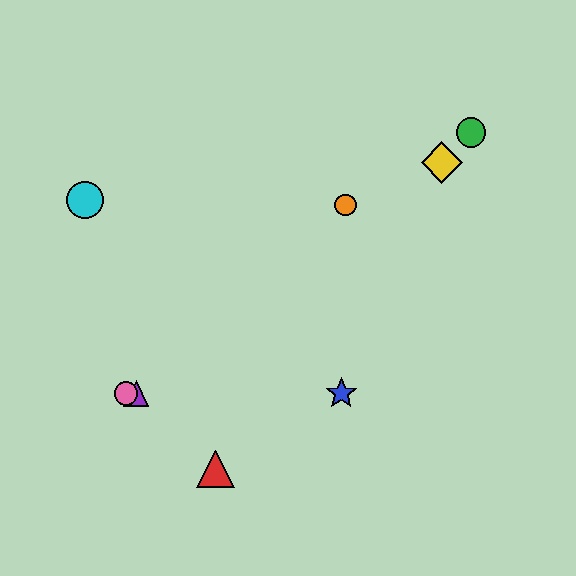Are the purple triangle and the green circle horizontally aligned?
No, the purple triangle is at y≈394 and the green circle is at y≈132.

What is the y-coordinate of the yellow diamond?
The yellow diamond is at y≈163.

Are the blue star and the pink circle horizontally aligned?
Yes, both are at y≈394.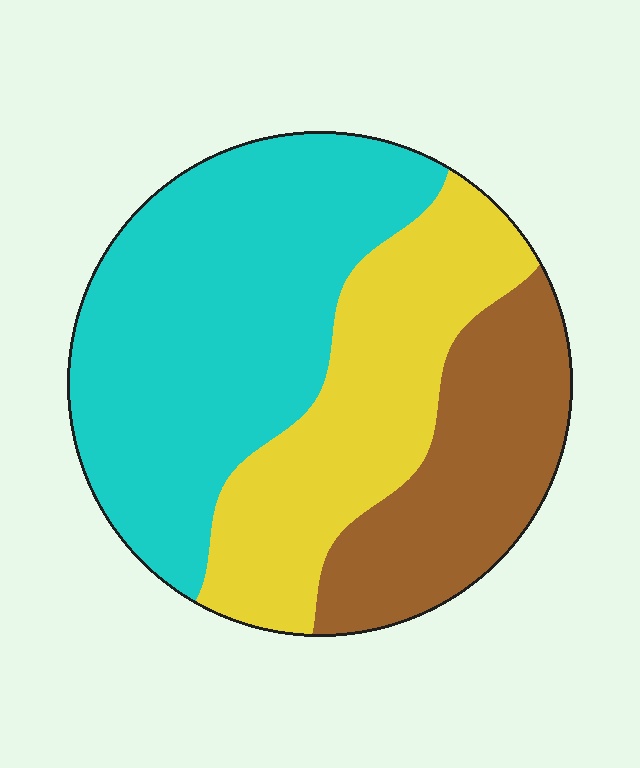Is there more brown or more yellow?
Yellow.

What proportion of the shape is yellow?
Yellow covers around 30% of the shape.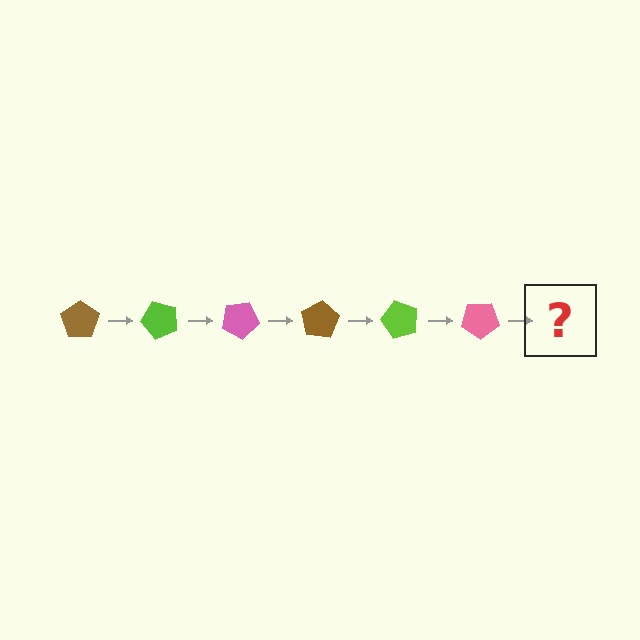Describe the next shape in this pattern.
It should be a brown pentagon, rotated 300 degrees from the start.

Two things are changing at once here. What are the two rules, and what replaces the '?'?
The two rules are that it rotates 50 degrees each step and the color cycles through brown, lime, and pink. The '?' should be a brown pentagon, rotated 300 degrees from the start.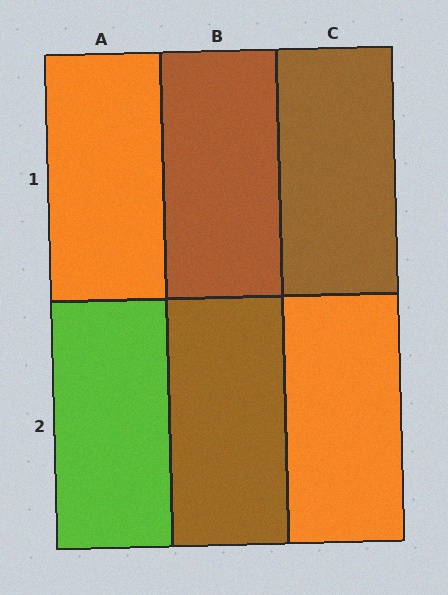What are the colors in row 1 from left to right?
Orange, brown, brown.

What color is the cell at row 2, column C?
Orange.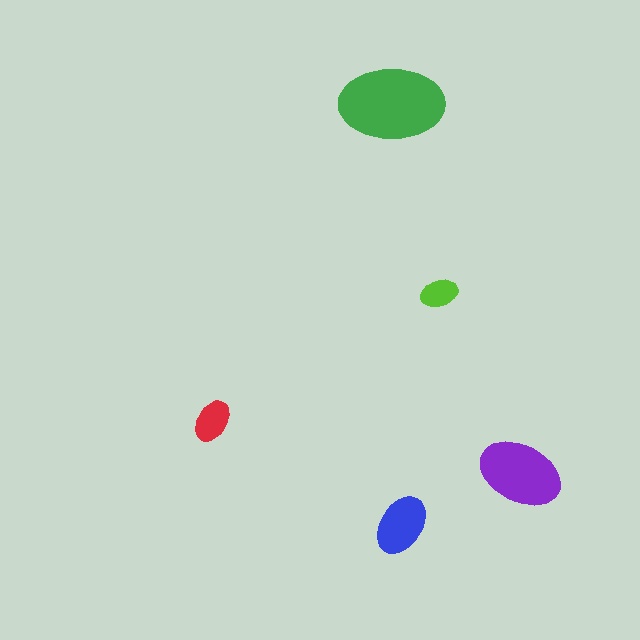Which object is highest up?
The green ellipse is topmost.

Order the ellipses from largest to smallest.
the green one, the purple one, the blue one, the red one, the lime one.